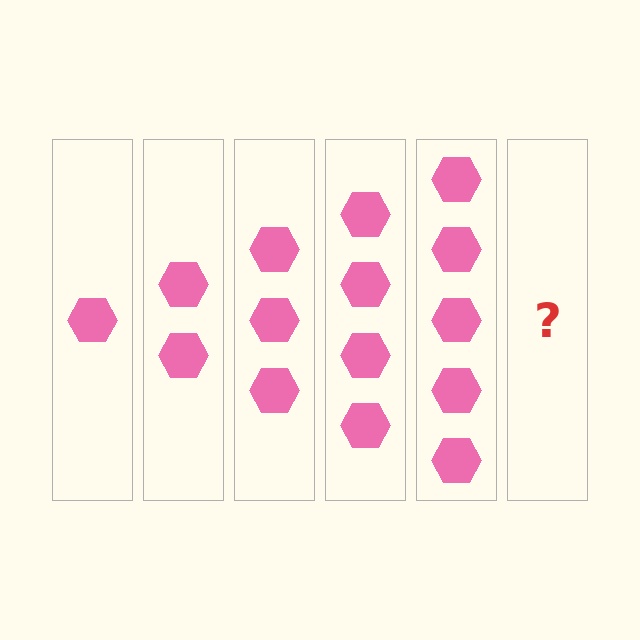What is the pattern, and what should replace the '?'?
The pattern is that each step adds one more hexagon. The '?' should be 6 hexagons.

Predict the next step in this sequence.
The next step is 6 hexagons.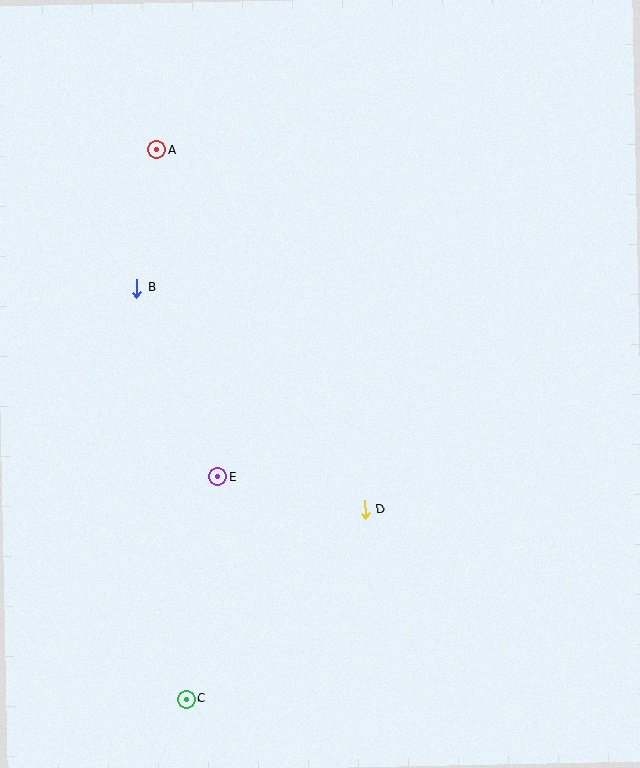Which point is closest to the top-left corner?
Point A is closest to the top-left corner.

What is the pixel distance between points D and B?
The distance between D and B is 317 pixels.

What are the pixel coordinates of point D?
Point D is at (365, 509).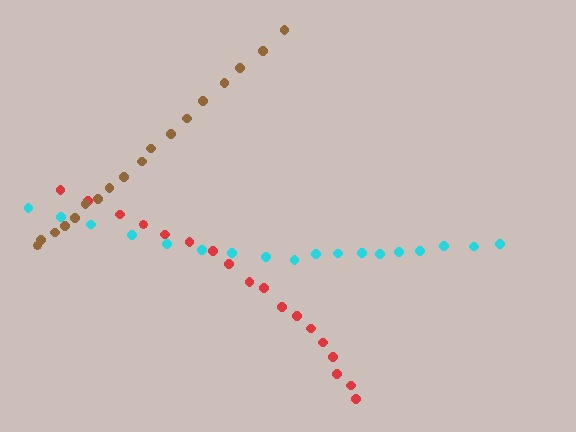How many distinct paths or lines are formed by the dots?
There are 3 distinct paths.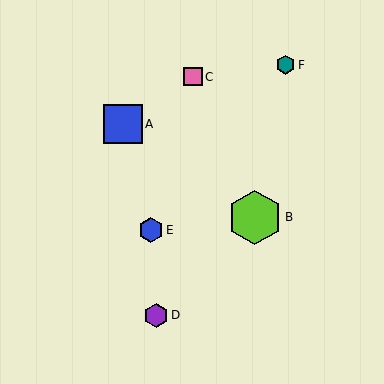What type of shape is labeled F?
Shape F is a teal hexagon.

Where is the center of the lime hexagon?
The center of the lime hexagon is at (255, 218).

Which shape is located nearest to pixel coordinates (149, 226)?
The blue hexagon (labeled E) at (151, 230) is nearest to that location.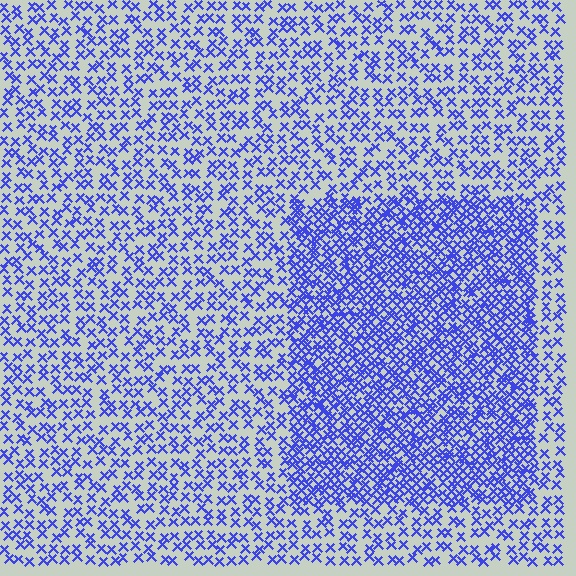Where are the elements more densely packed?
The elements are more densely packed inside the rectangle boundary.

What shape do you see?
I see a rectangle.